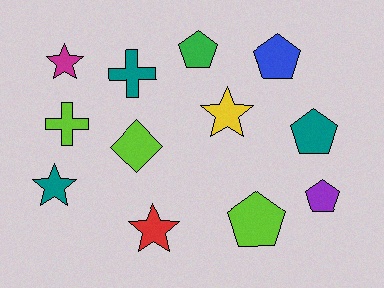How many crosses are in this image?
There are 2 crosses.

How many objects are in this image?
There are 12 objects.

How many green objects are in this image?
There is 1 green object.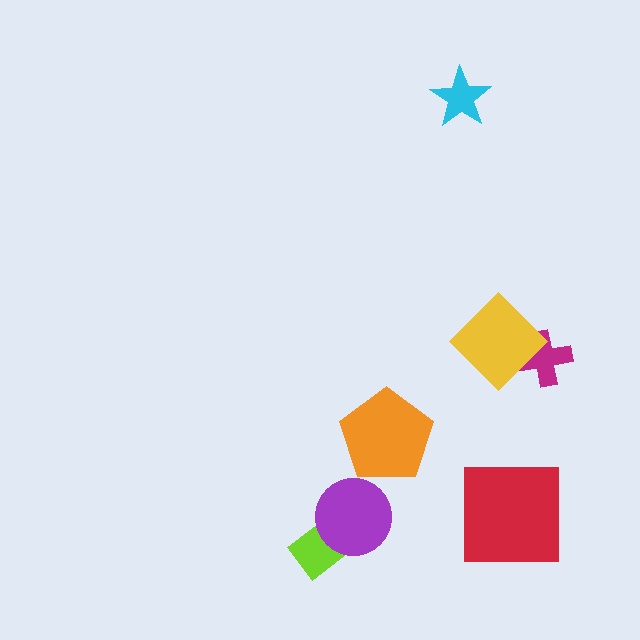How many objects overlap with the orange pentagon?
0 objects overlap with the orange pentagon.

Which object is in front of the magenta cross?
The yellow diamond is in front of the magenta cross.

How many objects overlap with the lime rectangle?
1 object overlaps with the lime rectangle.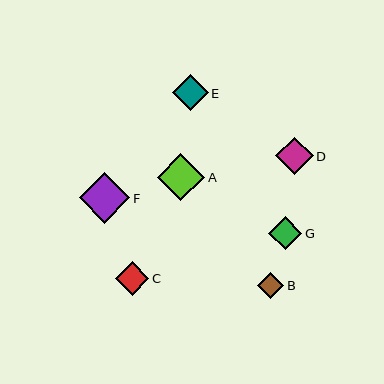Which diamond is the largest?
Diamond F is the largest with a size of approximately 51 pixels.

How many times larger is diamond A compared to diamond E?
Diamond A is approximately 1.3 times the size of diamond E.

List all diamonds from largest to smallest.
From largest to smallest: F, A, D, E, C, G, B.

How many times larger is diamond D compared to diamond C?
Diamond D is approximately 1.1 times the size of diamond C.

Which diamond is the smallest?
Diamond B is the smallest with a size of approximately 26 pixels.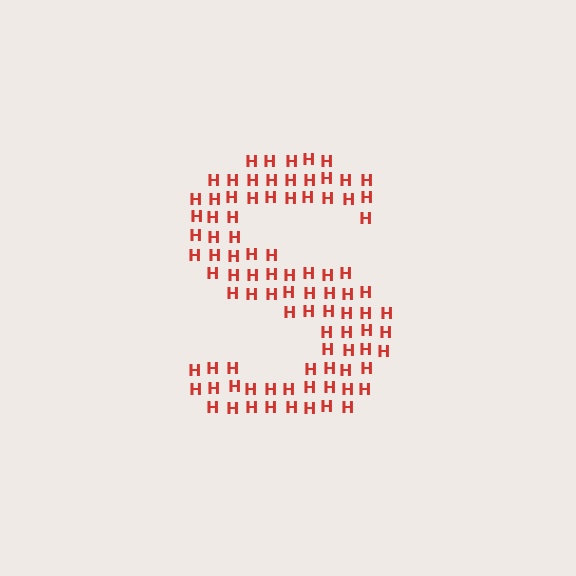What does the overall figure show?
The overall figure shows the letter S.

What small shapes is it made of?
It is made of small letter H's.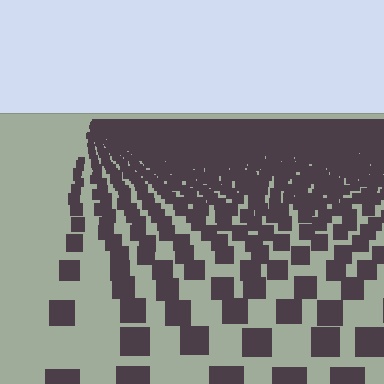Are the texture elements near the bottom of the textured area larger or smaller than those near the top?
Larger. Near the bottom, elements are closer to the viewer and appear at a bigger on-screen size.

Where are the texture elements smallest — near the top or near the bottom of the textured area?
Near the top.